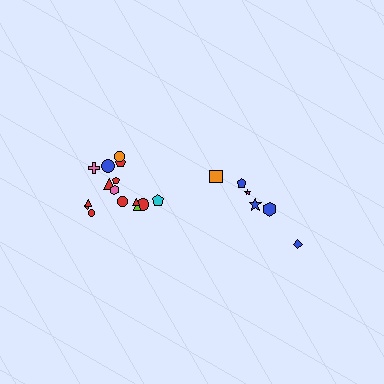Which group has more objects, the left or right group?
The left group.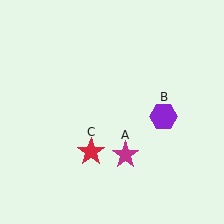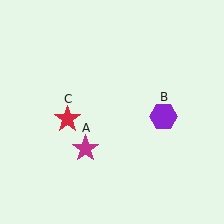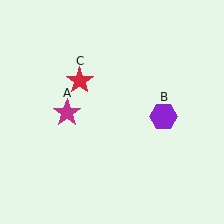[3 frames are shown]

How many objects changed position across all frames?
2 objects changed position: magenta star (object A), red star (object C).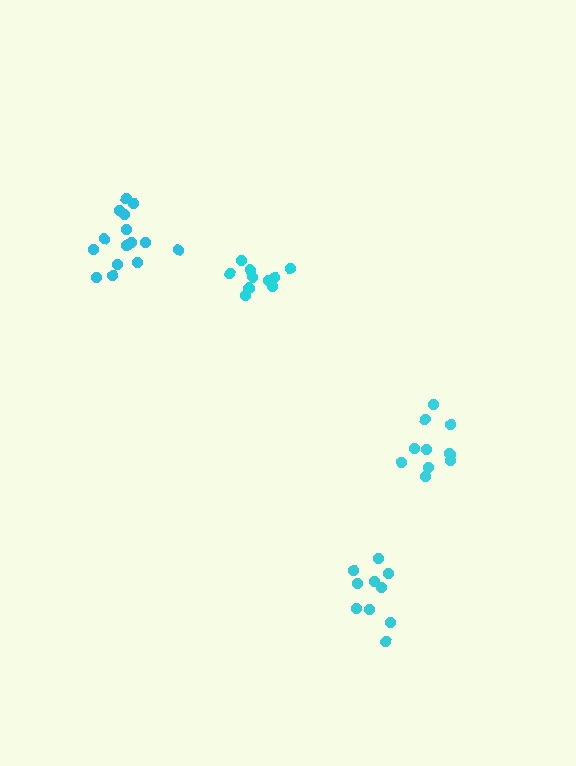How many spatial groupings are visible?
There are 4 spatial groupings.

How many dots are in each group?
Group 1: 16 dots, Group 2: 11 dots, Group 3: 11 dots, Group 4: 10 dots (48 total).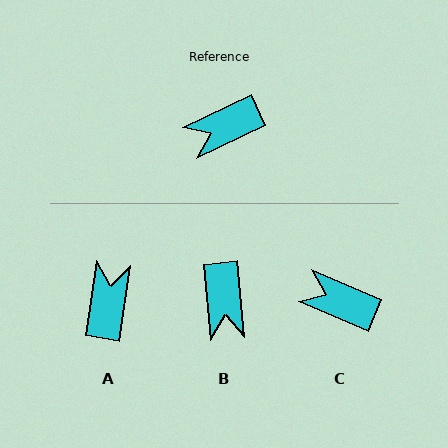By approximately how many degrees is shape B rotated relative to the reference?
Approximately 70 degrees counter-clockwise.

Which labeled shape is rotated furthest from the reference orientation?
A, about 124 degrees away.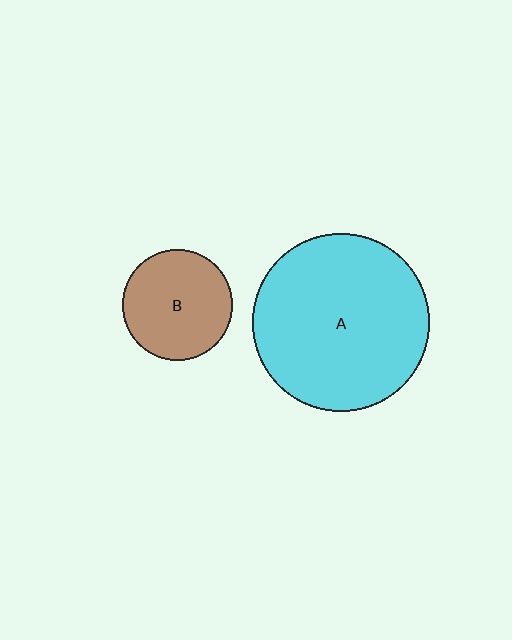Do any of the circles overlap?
No, none of the circles overlap.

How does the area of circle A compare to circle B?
Approximately 2.6 times.